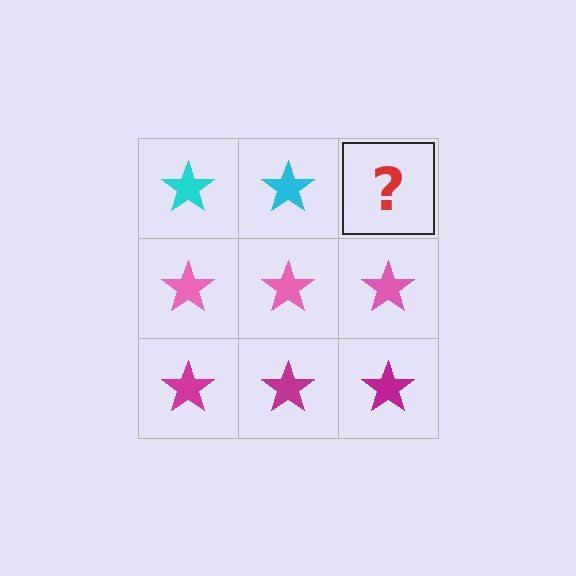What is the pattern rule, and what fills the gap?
The rule is that each row has a consistent color. The gap should be filled with a cyan star.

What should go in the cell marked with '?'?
The missing cell should contain a cyan star.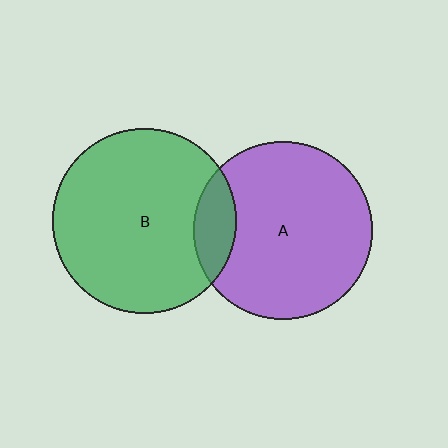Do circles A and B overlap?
Yes.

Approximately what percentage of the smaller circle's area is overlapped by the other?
Approximately 15%.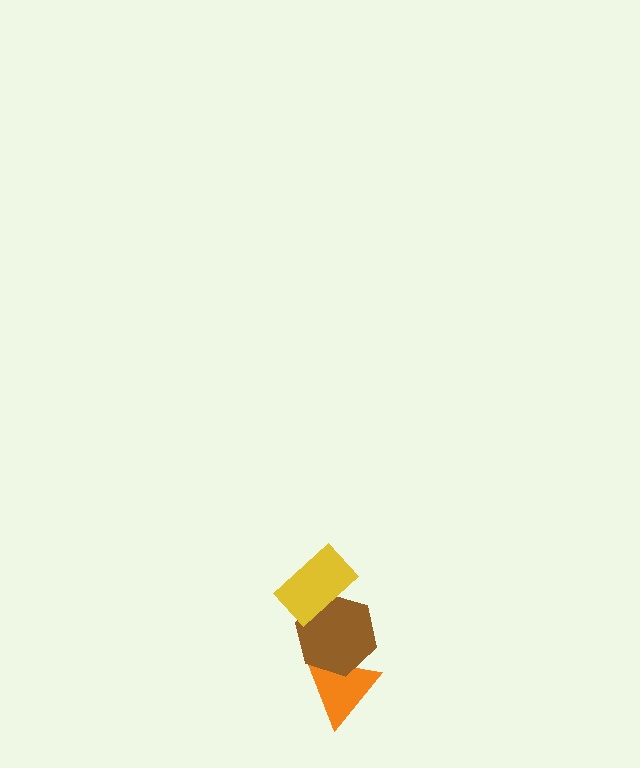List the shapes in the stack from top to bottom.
From top to bottom: the yellow rectangle, the brown hexagon, the orange triangle.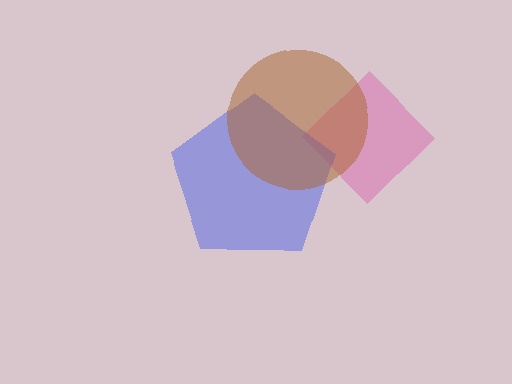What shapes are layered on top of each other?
The layered shapes are: a pink diamond, a blue pentagon, a brown circle.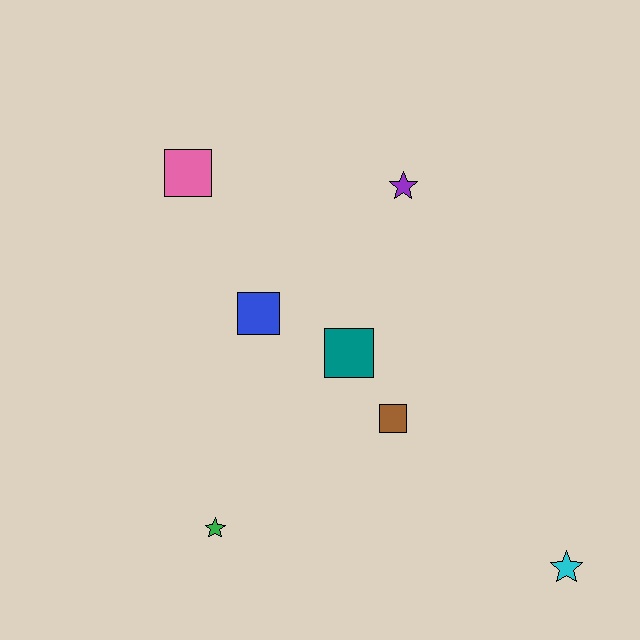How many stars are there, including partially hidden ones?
There are 3 stars.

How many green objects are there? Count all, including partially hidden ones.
There is 1 green object.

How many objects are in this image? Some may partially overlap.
There are 7 objects.